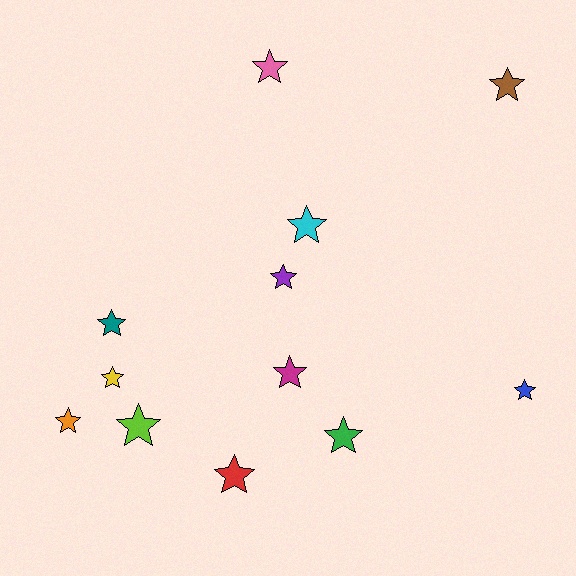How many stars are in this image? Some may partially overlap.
There are 12 stars.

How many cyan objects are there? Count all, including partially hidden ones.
There is 1 cyan object.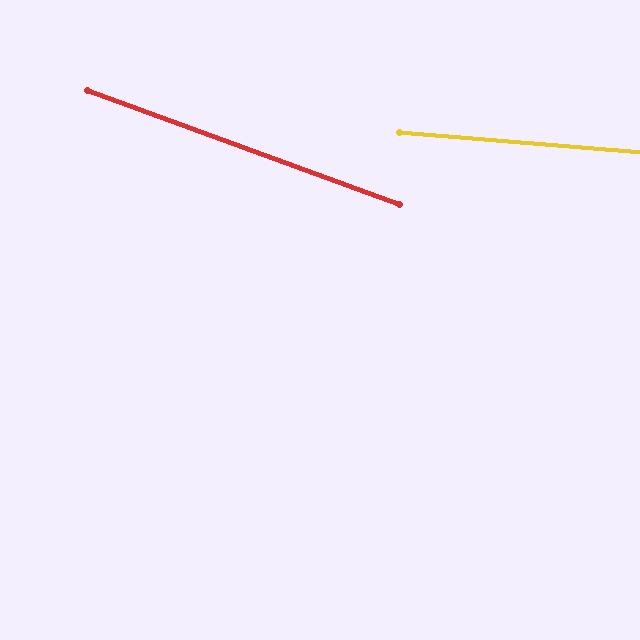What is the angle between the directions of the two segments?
Approximately 16 degrees.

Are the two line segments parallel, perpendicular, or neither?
Neither parallel nor perpendicular — they differ by about 16°.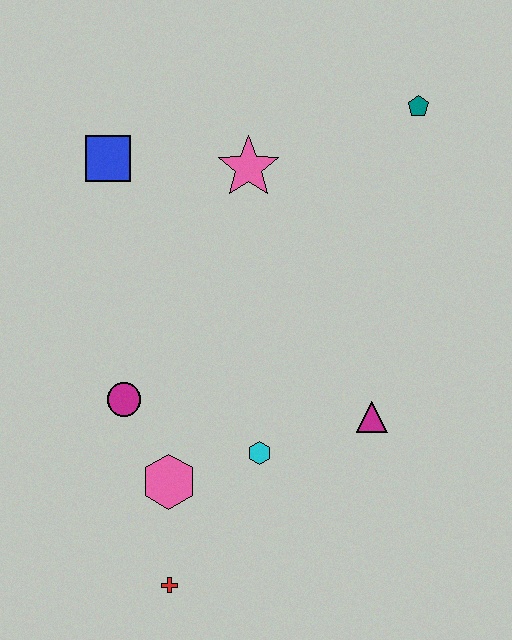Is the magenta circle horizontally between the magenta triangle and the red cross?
No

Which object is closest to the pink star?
The blue square is closest to the pink star.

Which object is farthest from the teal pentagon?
The red cross is farthest from the teal pentagon.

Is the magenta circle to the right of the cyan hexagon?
No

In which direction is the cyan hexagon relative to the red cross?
The cyan hexagon is above the red cross.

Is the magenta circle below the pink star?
Yes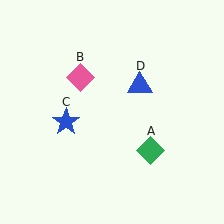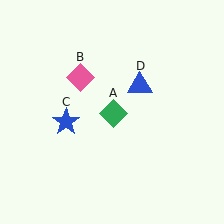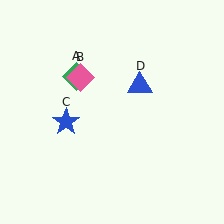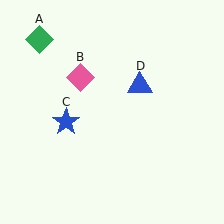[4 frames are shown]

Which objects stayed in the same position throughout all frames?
Pink diamond (object B) and blue star (object C) and blue triangle (object D) remained stationary.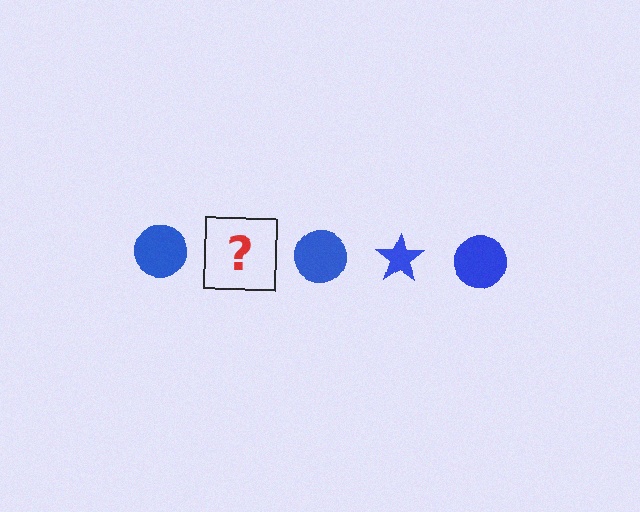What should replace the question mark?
The question mark should be replaced with a blue star.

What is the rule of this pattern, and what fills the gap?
The rule is that the pattern cycles through circle, star shapes in blue. The gap should be filled with a blue star.